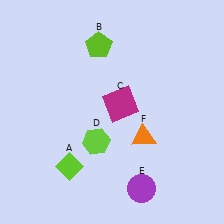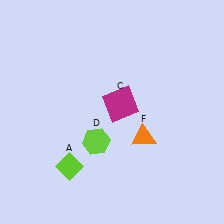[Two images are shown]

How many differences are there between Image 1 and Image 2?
There are 2 differences between the two images.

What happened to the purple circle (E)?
The purple circle (E) was removed in Image 2. It was in the bottom-right area of Image 1.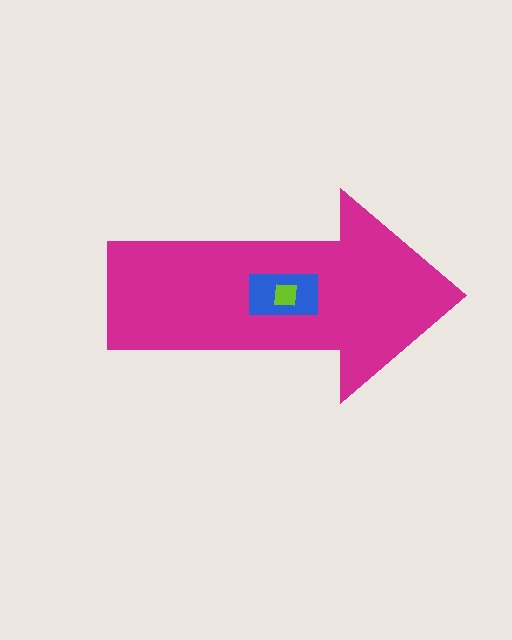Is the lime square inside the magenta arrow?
Yes.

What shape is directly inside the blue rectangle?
The lime square.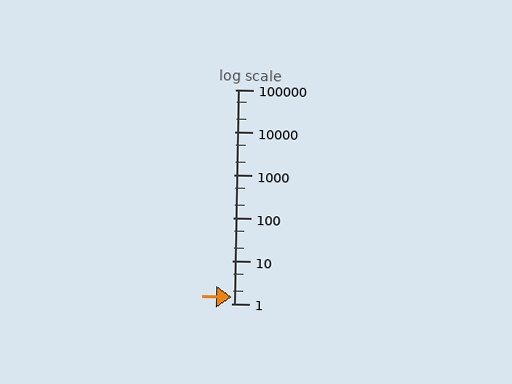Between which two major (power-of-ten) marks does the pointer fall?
The pointer is between 1 and 10.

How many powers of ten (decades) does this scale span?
The scale spans 5 decades, from 1 to 100000.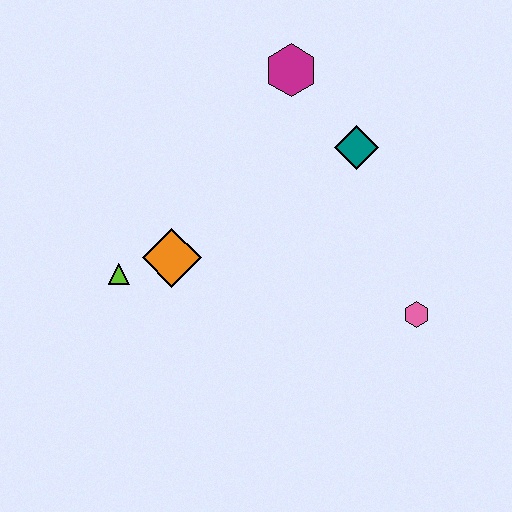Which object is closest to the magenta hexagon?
The teal diamond is closest to the magenta hexagon.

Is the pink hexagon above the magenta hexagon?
No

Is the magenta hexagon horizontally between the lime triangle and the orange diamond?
No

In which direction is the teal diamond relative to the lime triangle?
The teal diamond is to the right of the lime triangle.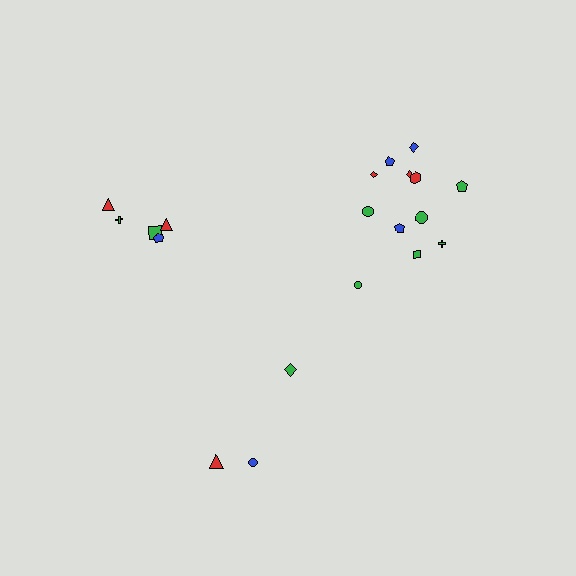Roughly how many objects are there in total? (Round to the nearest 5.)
Roughly 20 objects in total.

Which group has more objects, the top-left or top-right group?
The top-right group.